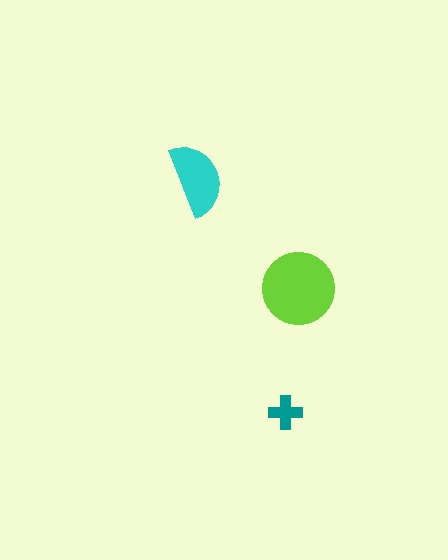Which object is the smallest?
The teal cross.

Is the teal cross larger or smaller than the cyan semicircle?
Smaller.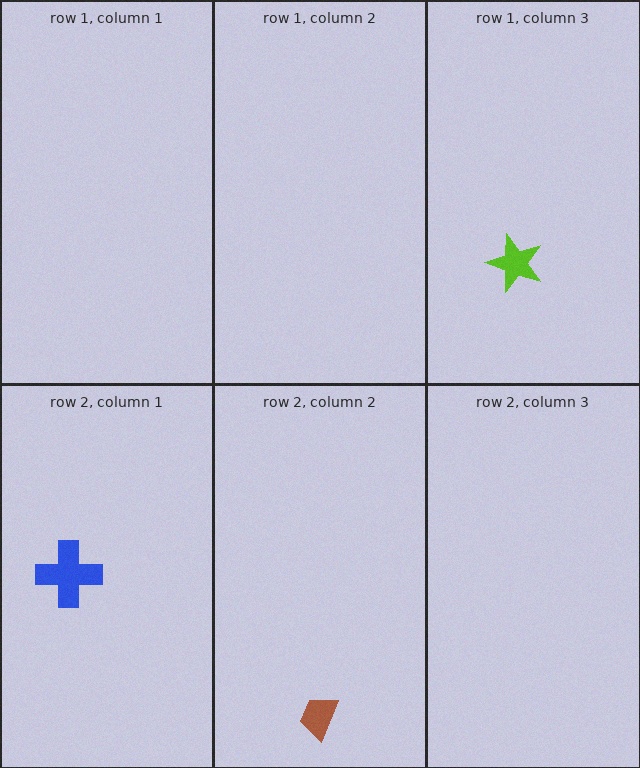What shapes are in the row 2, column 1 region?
The blue cross.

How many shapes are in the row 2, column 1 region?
1.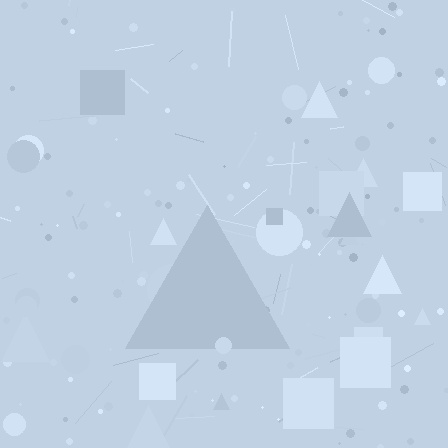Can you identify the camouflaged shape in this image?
The camouflaged shape is a triangle.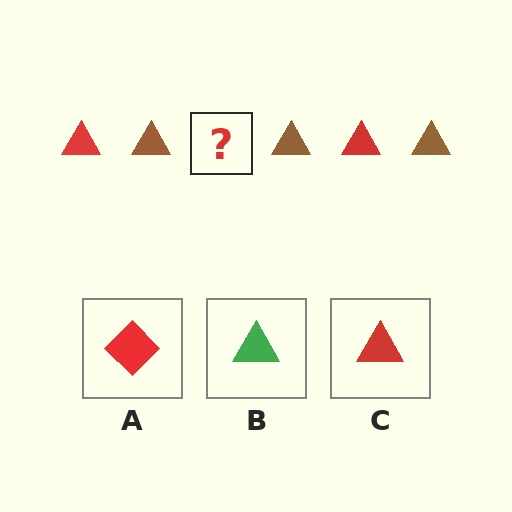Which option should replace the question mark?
Option C.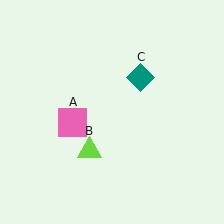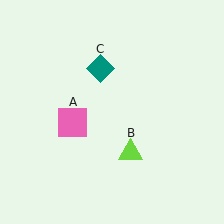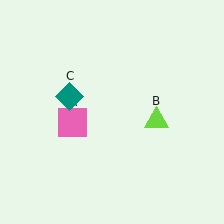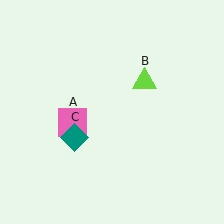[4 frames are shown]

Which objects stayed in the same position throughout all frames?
Pink square (object A) remained stationary.